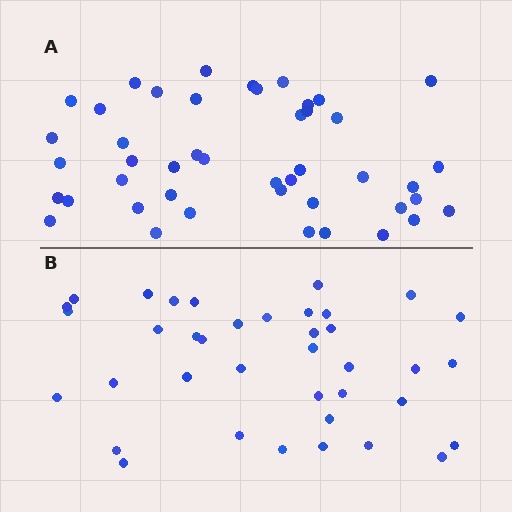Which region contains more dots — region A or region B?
Region A (the top region) has more dots.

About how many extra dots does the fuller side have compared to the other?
Region A has roughly 8 or so more dots than region B.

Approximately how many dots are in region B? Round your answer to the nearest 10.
About 40 dots. (The exact count is 38, which rounds to 40.)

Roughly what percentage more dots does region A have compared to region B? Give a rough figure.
About 20% more.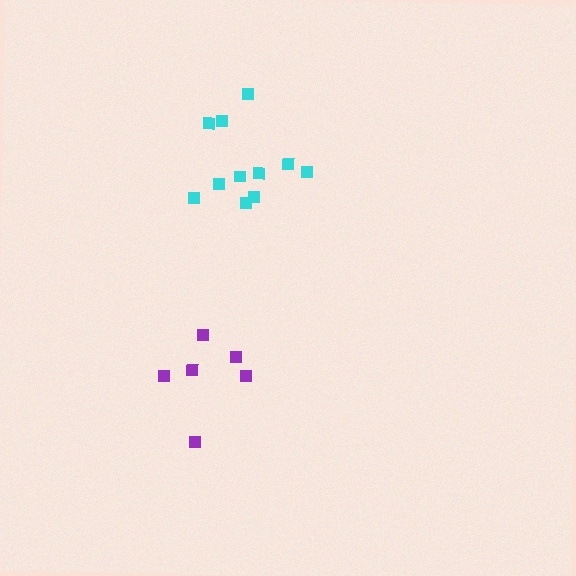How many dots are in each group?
Group 1: 11 dots, Group 2: 6 dots (17 total).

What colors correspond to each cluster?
The clusters are colored: cyan, purple.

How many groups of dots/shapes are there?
There are 2 groups.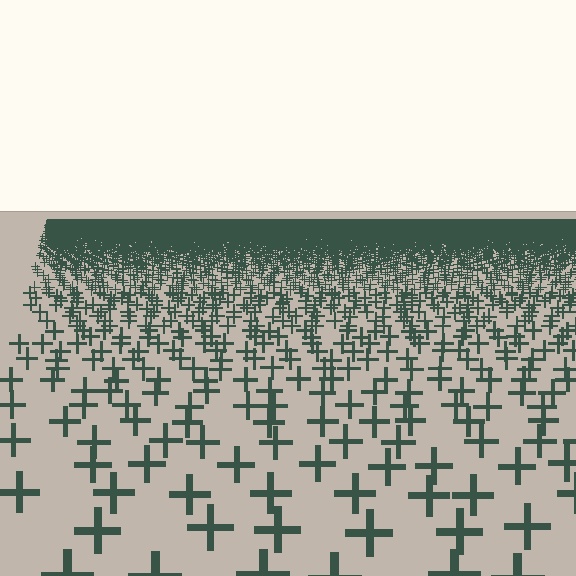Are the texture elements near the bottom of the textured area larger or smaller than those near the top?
Larger. Near the bottom, elements are closer to the viewer and appear at a bigger on-screen size.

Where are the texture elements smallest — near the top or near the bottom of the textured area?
Near the top.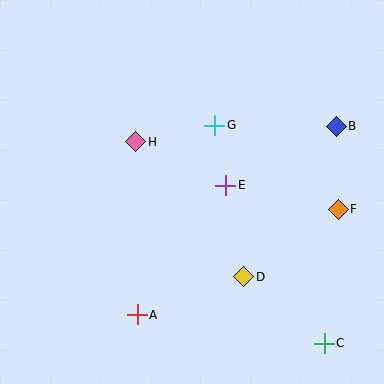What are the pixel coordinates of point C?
Point C is at (324, 343).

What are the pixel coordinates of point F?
Point F is at (338, 209).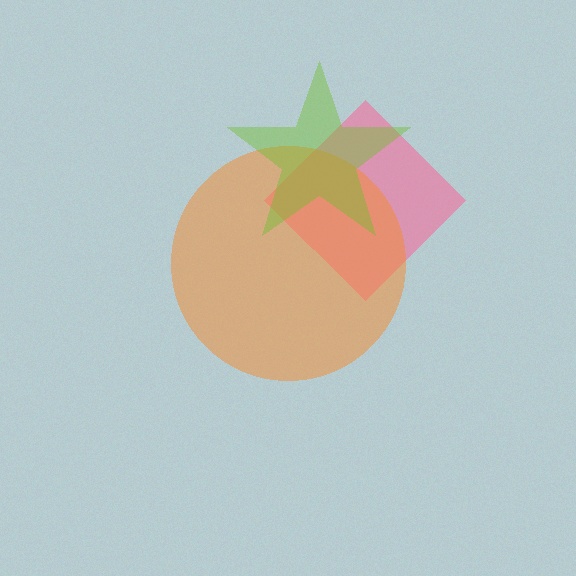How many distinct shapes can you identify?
There are 3 distinct shapes: a pink diamond, an orange circle, a lime star.